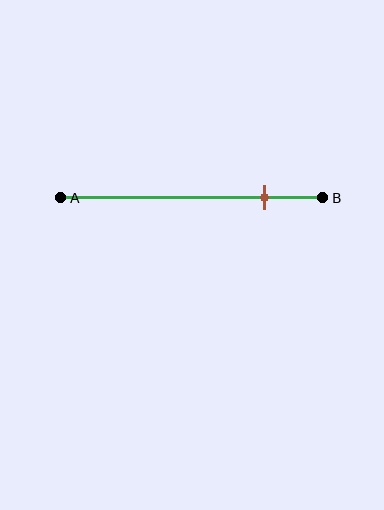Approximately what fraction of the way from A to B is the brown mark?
The brown mark is approximately 80% of the way from A to B.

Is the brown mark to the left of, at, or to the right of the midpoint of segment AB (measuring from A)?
The brown mark is to the right of the midpoint of segment AB.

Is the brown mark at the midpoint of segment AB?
No, the mark is at about 80% from A, not at the 50% midpoint.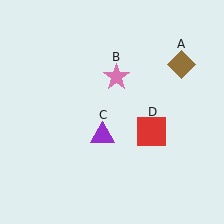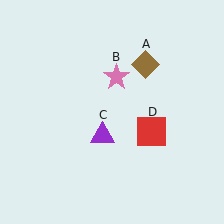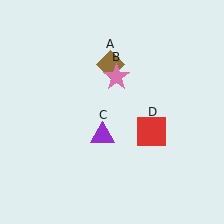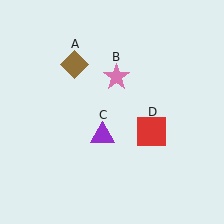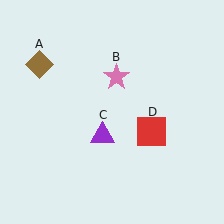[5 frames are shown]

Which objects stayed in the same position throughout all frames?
Pink star (object B) and purple triangle (object C) and red square (object D) remained stationary.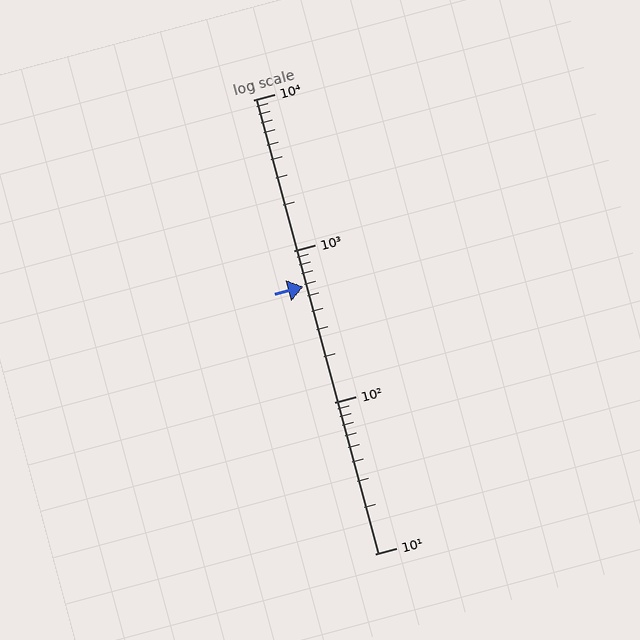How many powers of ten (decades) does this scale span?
The scale spans 3 decades, from 10 to 10000.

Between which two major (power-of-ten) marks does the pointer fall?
The pointer is between 100 and 1000.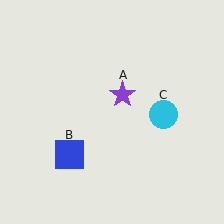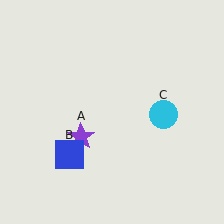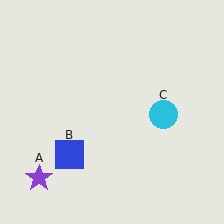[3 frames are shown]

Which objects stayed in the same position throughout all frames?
Blue square (object B) and cyan circle (object C) remained stationary.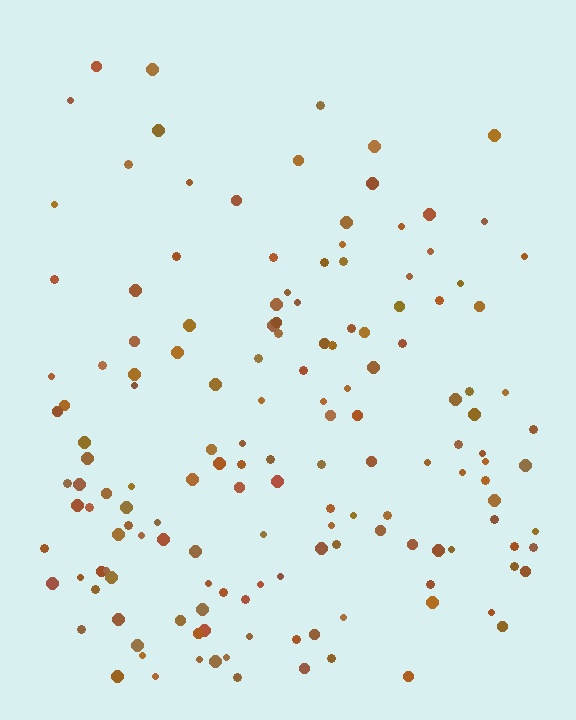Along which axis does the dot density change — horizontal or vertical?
Vertical.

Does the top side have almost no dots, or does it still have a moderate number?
Still a moderate number, just noticeably fewer than the bottom.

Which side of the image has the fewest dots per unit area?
The top.